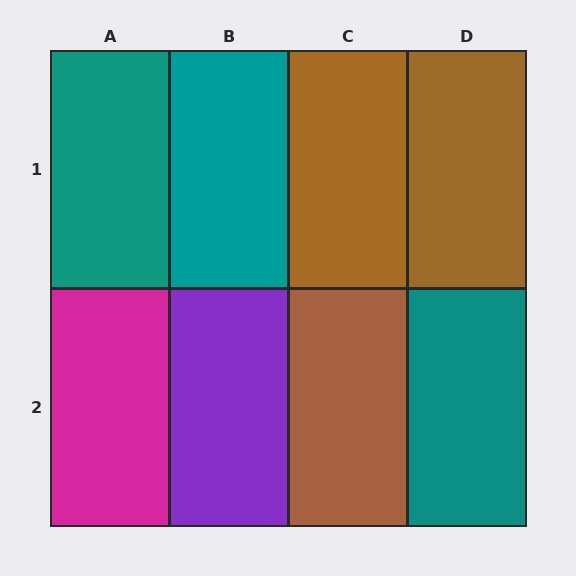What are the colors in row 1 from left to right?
Teal, teal, brown, brown.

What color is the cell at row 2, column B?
Purple.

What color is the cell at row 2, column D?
Teal.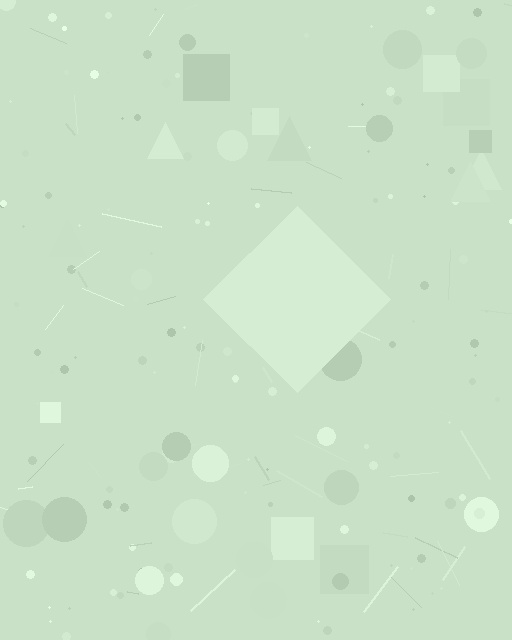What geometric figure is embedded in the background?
A diamond is embedded in the background.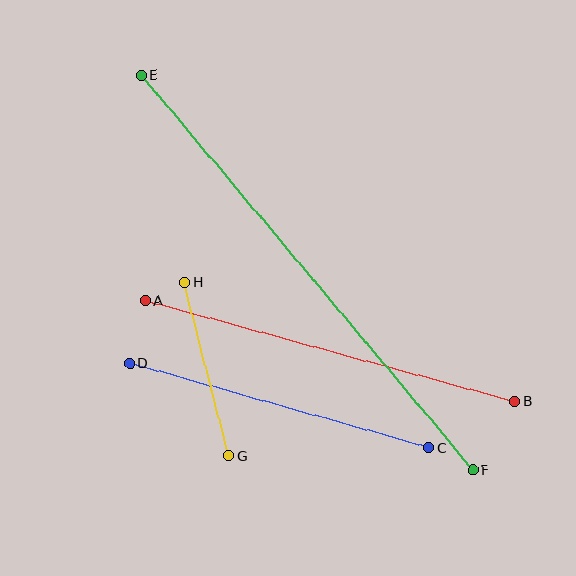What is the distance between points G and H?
The distance is approximately 179 pixels.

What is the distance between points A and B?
The distance is approximately 383 pixels.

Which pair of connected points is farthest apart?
Points E and F are farthest apart.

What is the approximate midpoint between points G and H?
The midpoint is at approximately (207, 369) pixels.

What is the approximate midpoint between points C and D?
The midpoint is at approximately (279, 406) pixels.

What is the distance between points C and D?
The distance is approximately 311 pixels.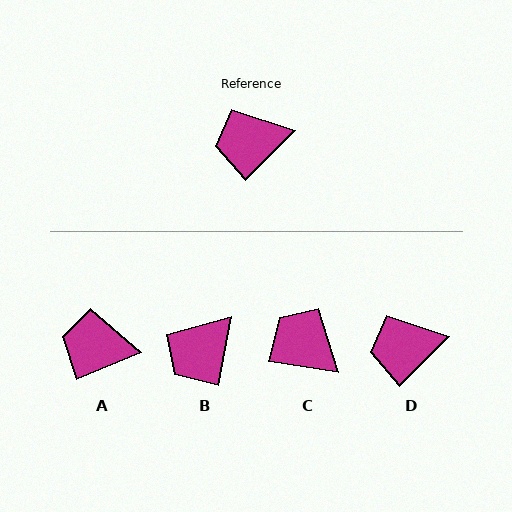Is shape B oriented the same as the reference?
No, it is off by about 35 degrees.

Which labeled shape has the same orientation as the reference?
D.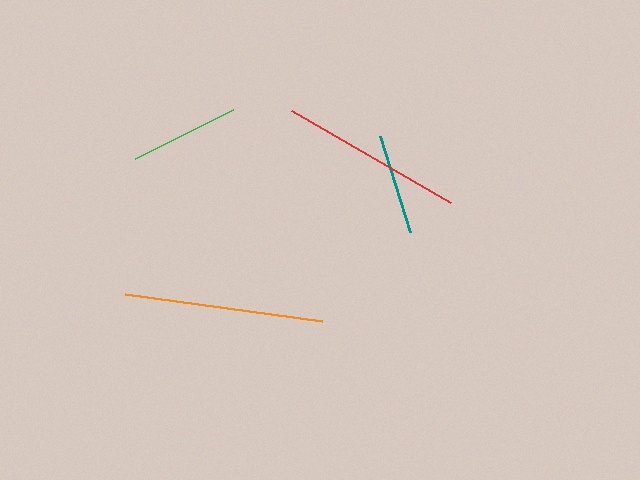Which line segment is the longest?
The orange line is the longest at approximately 199 pixels.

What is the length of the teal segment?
The teal segment is approximately 101 pixels long.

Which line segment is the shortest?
The teal line is the shortest at approximately 101 pixels.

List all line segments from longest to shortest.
From longest to shortest: orange, red, green, teal.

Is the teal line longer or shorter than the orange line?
The orange line is longer than the teal line.